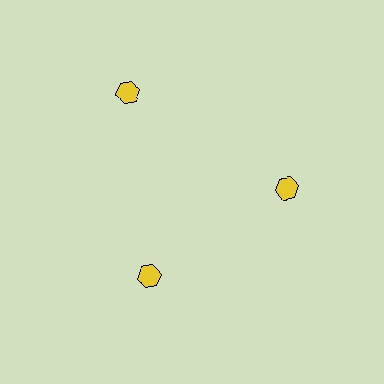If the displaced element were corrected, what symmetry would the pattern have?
It would have 3-fold rotational symmetry — the pattern would map onto itself every 120 degrees.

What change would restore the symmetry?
The symmetry would be restored by moving it inward, back onto the ring so that all 3 hexagons sit at equal angles and equal distance from the center.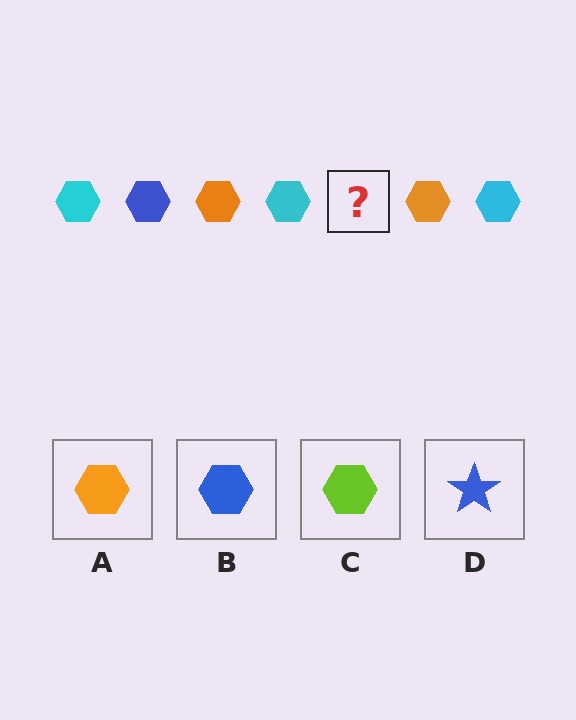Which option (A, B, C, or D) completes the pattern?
B.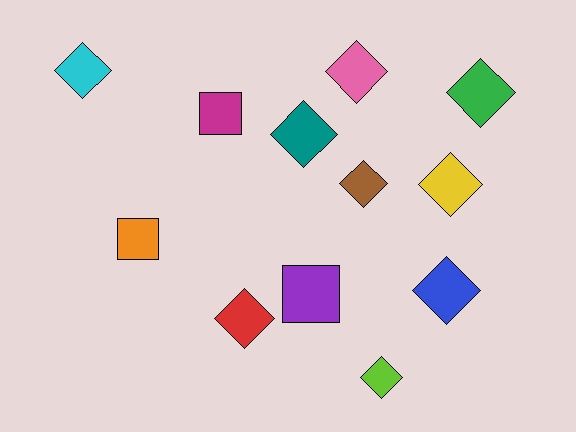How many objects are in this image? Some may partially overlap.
There are 12 objects.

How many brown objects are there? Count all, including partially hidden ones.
There is 1 brown object.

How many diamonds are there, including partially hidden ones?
There are 9 diamonds.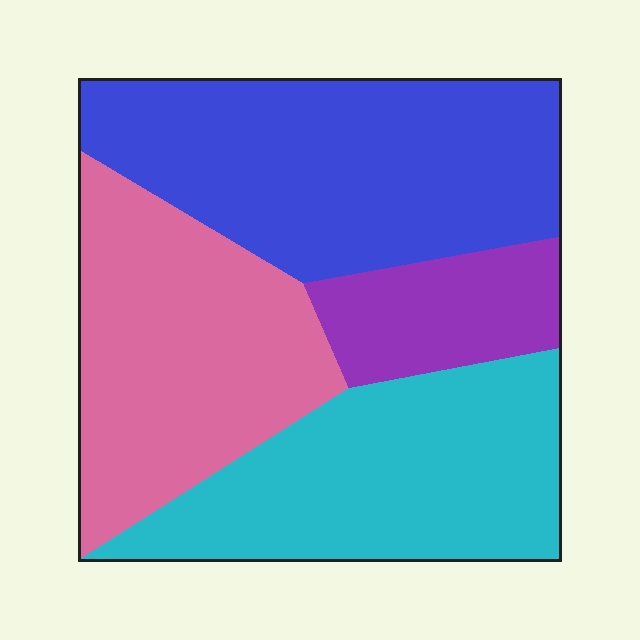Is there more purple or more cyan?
Cyan.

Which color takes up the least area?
Purple, at roughly 10%.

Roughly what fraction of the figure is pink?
Pink covers around 25% of the figure.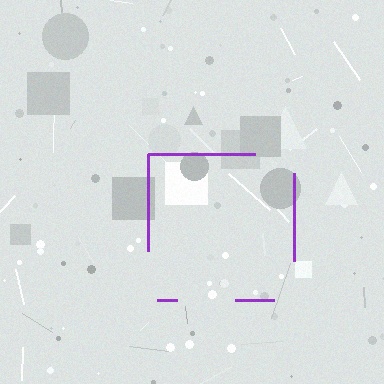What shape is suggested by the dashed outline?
The dashed outline suggests a square.